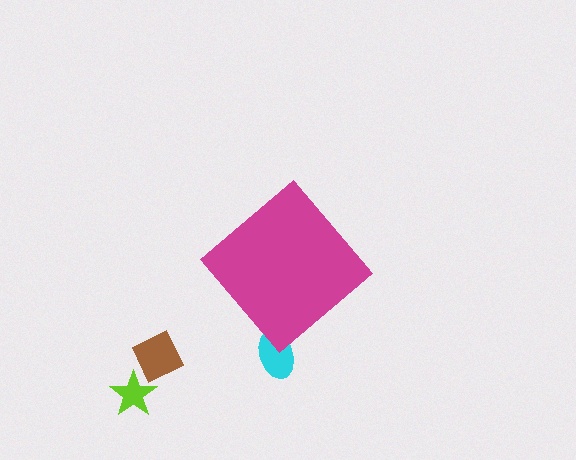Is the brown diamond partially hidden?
No, the brown diamond is fully visible.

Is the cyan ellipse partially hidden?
Yes, the cyan ellipse is partially hidden behind the magenta diamond.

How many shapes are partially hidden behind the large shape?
1 shape is partially hidden.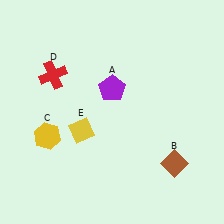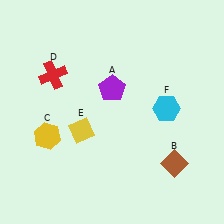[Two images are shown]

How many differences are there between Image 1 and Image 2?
There is 1 difference between the two images.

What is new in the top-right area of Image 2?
A cyan hexagon (F) was added in the top-right area of Image 2.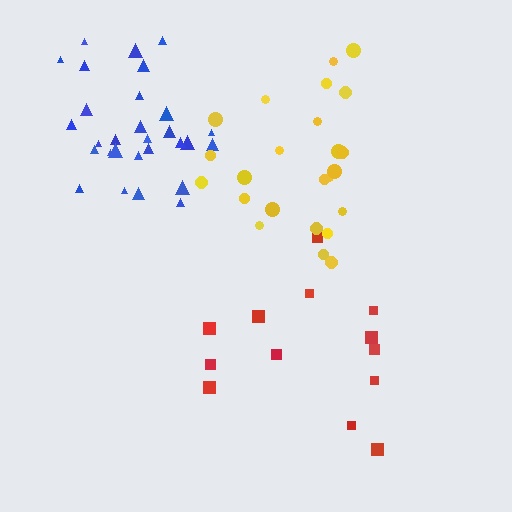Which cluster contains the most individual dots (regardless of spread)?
Blue (29).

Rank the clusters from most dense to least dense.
blue, yellow, red.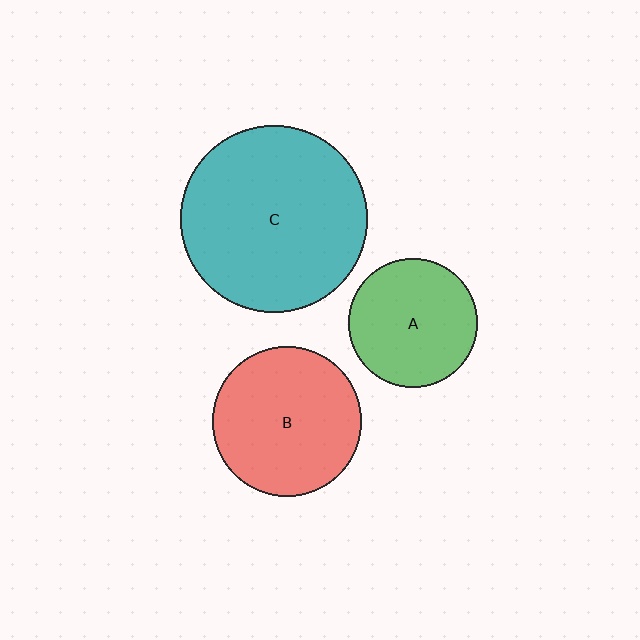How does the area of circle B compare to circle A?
Approximately 1.3 times.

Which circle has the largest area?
Circle C (teal).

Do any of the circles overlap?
No, none of the circles overlap.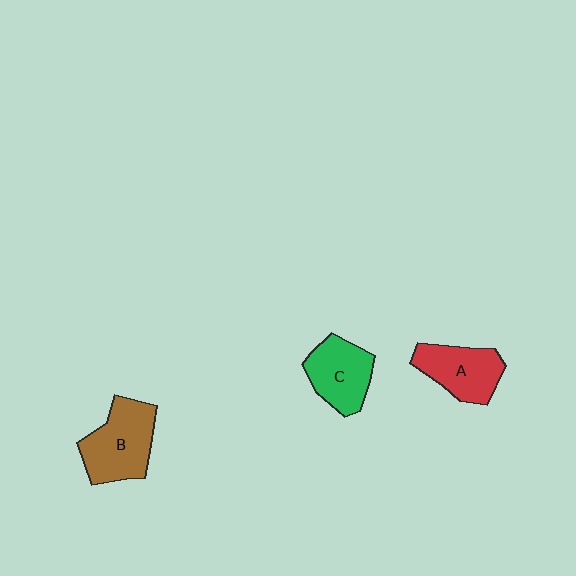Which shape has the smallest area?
Shape C (green).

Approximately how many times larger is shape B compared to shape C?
Approximately 1.2 times.